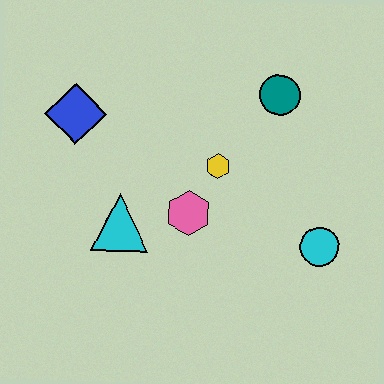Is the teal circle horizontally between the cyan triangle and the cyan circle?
Yes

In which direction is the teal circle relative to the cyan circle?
The teal circle is above the cyan circle.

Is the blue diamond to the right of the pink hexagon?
No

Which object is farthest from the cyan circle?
The blue diamond is farthest from the cyan circle.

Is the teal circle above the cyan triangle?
Yes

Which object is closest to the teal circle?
The yellow hexagon is closest to the teal circle.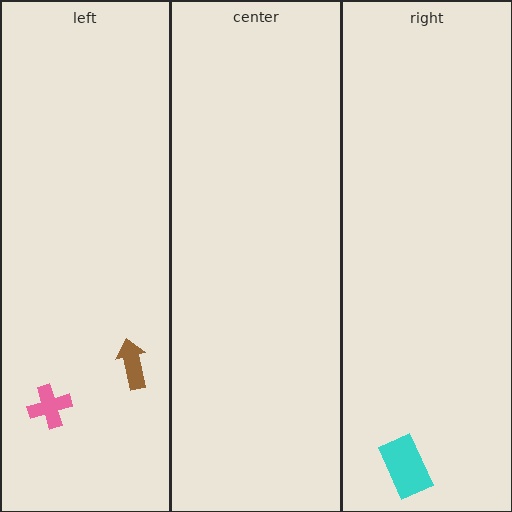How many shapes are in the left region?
2.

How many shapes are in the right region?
1.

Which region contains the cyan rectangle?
The right region.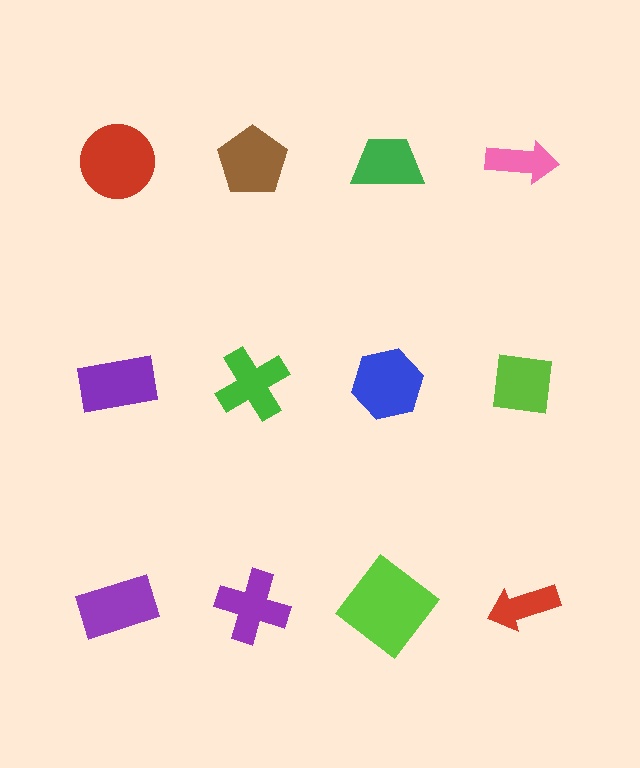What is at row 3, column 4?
A red arrow.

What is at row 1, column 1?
A red circle.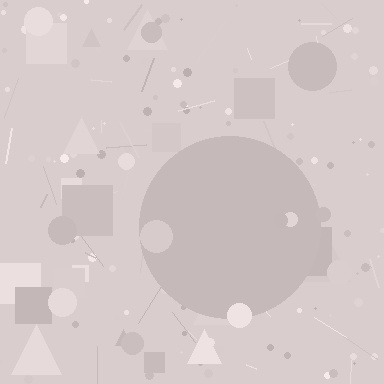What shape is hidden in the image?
A circle is hidden in the image.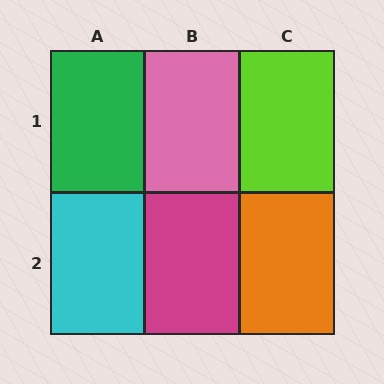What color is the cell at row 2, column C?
Orange.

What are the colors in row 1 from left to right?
Green, pink, lime.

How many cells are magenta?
1 cell is magenta.